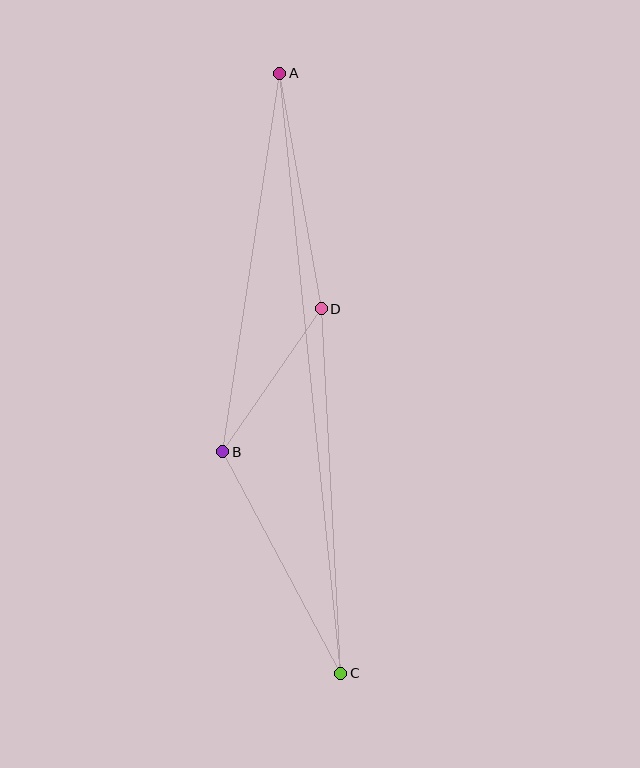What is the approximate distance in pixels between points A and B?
The distance between A and B is approximately 383 pixels.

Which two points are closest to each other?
Points B and D are closest to each other.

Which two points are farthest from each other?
Points A and C are farthest from each other.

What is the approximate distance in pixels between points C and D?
The distance between C and D is approximately 365 pixels.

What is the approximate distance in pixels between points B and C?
The distance between B and C is approximately 251 pixels.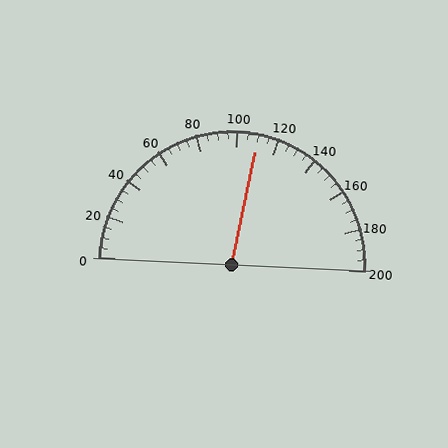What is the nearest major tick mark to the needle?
The nearest major tick mark is 120.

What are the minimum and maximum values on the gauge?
The gauge ranges from 0 to 200.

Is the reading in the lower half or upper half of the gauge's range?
The reading is in the upper half of the range (0 to 200).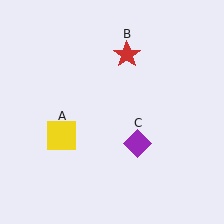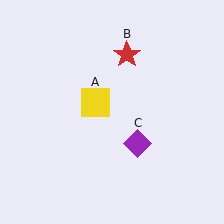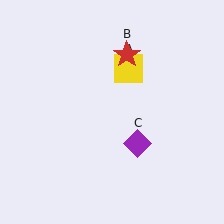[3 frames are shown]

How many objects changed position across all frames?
1 object changed position: yellow square (object A).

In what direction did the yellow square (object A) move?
The yellow square (object A) moved up and to the right.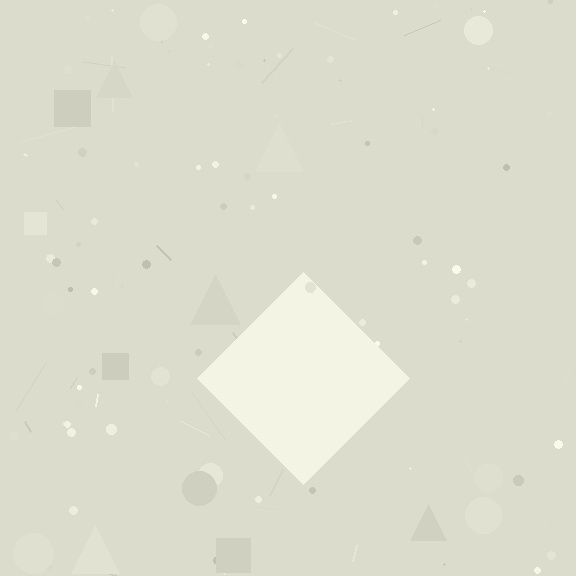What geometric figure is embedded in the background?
A diamond is embedded in the background.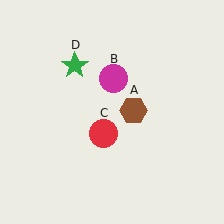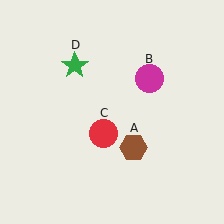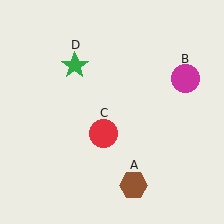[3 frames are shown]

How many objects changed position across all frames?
2 objects changed position: brown hexagon (object A), magenta circle (object B).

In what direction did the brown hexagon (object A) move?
The brown hexagon (object A) moved down.